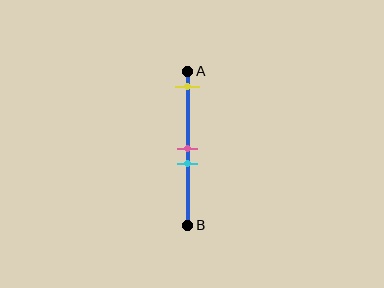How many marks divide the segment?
There are 3 marks dividing the segment.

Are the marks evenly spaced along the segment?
No, the marks are not evenly spaced.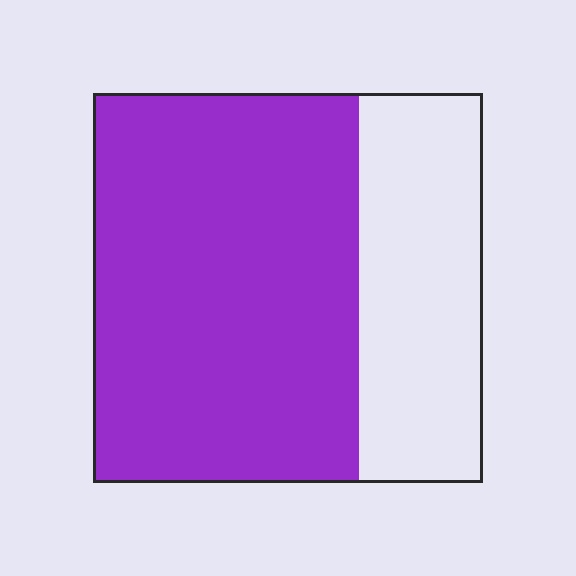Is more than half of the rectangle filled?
Yes.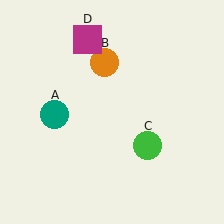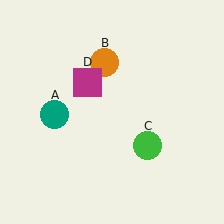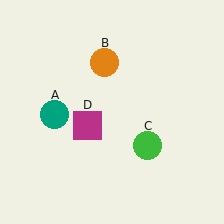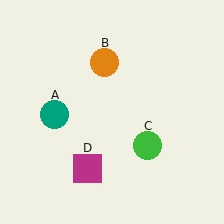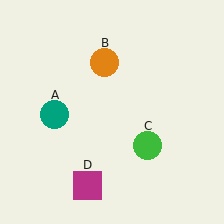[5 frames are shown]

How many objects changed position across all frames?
1 object changed position: magenta square (object D).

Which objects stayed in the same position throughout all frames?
Teal circle (object A) and orange circle (object B) and green circle (object C) remained stationary.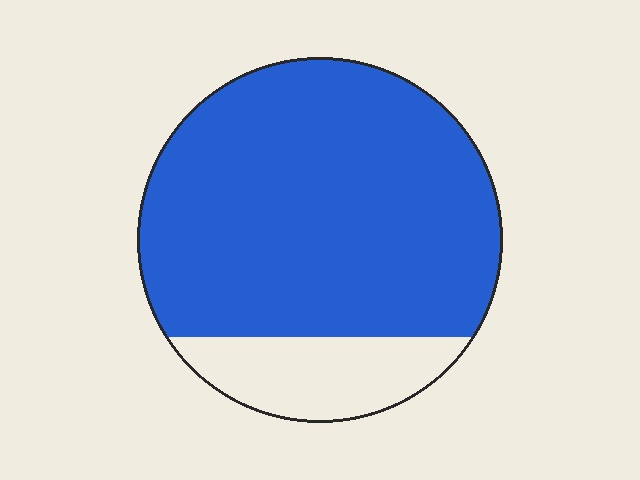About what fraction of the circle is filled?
About five sixths (5/6).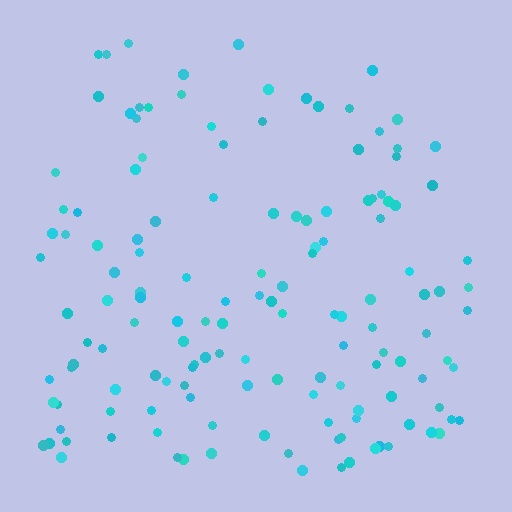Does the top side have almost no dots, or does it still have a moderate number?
Still a moderate number, just noticeably fewer than the bottom.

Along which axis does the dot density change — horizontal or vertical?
Vertical.